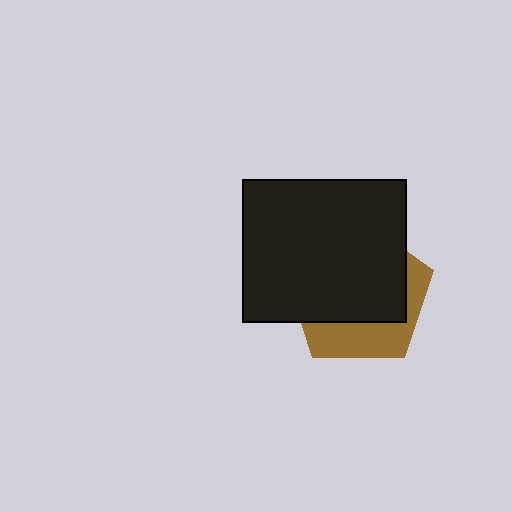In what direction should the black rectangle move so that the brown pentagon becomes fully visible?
The black rectangle should move up. That is the shortest direction to clear the overlap and leave the brown pentagon fully visible.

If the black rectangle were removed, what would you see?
You would see the complete brown pentagon.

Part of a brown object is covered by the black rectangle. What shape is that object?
It is a pentagon.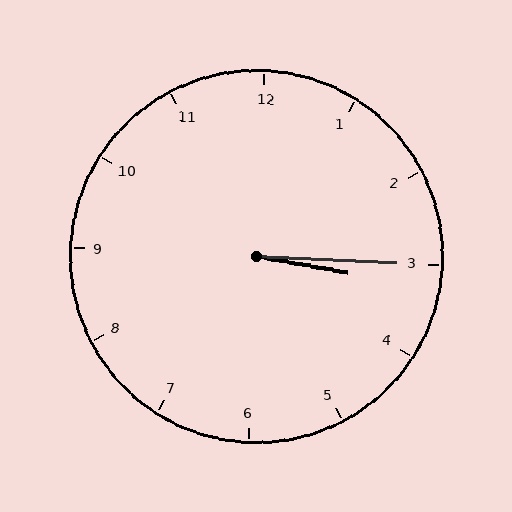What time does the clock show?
3:15.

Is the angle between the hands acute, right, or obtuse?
It is acute.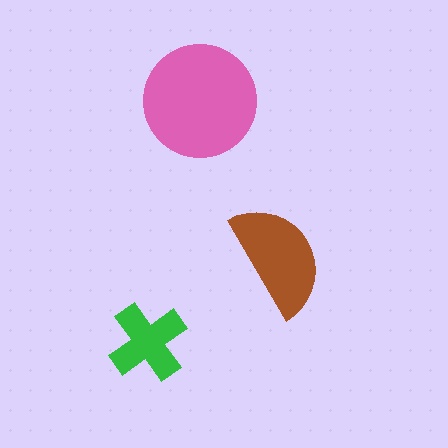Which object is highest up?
The pink circle is topmost.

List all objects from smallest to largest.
The green cross, the brown semicircle, the pink circle.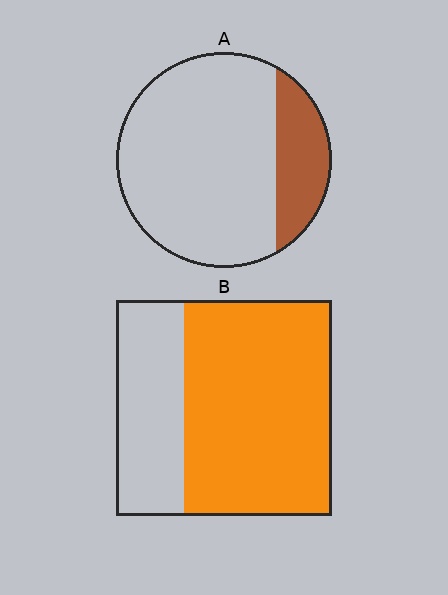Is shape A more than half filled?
No.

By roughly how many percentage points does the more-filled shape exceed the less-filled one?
By roughly 50 percentage points (B over A).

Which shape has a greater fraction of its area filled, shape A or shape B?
Shape B.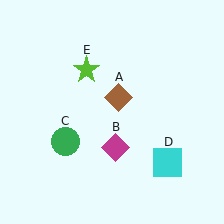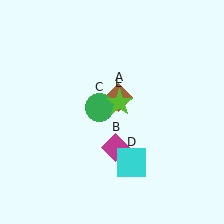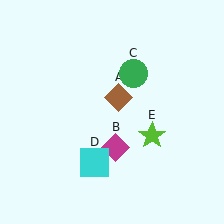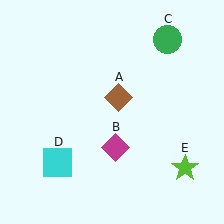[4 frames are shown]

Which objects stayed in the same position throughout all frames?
Brown diamond (object A) and magenta diamond (object B) remained stationary.